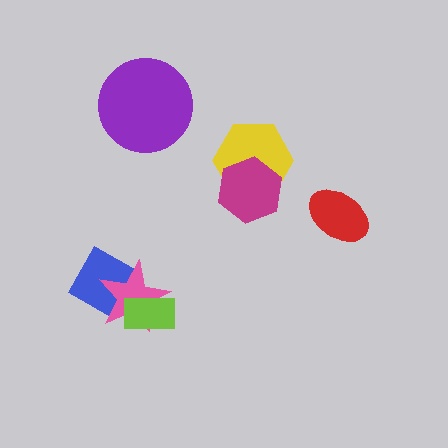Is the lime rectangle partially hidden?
No, no other shape covers it.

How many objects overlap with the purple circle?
0 objects overlap with the purple circle.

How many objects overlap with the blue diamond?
2 objects overlap with the blue diamond.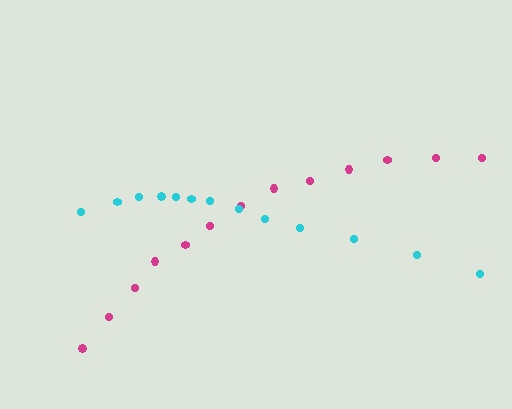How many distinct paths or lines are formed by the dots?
There are 2 distinct paths.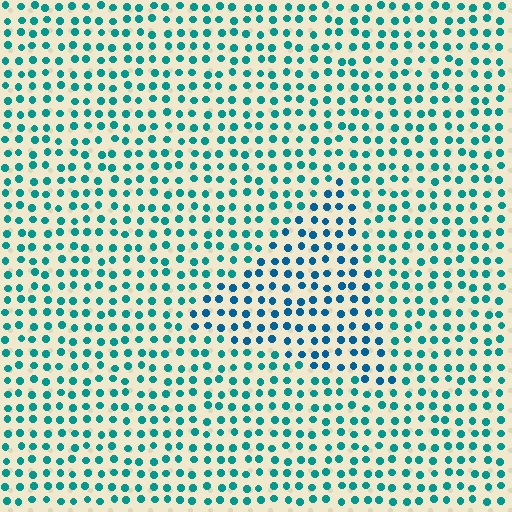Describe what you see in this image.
The image is filled with small teal elements in a uniform arrangement. A triangle-shaped region is visible where the elements are tinted to a slightly different hue, forming a subtle color boundary.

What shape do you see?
I see a triangle.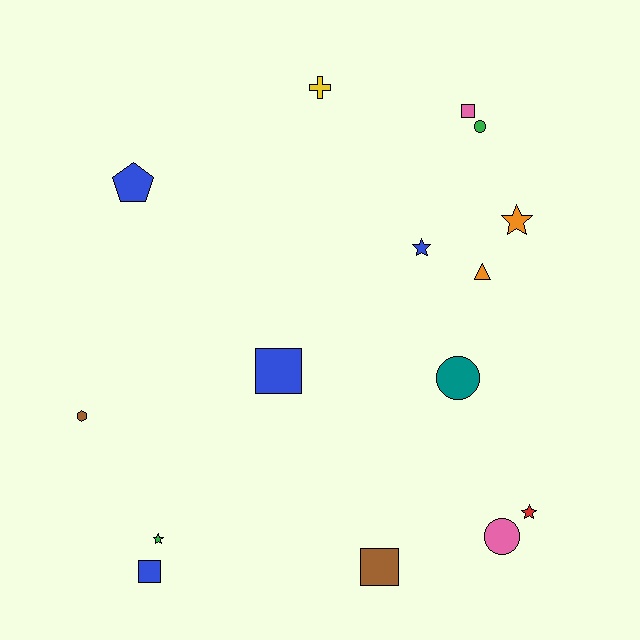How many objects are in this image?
There are 15 objects.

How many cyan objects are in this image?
There are no cyan objects.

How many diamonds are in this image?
There are no diamonds.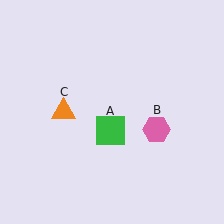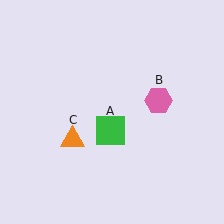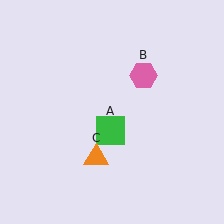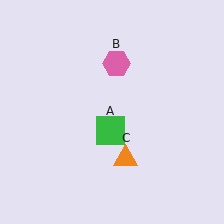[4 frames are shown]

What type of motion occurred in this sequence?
The pink hexagon (object B), orange triangle (object C) rotated counterclockwise around the center of the scene.